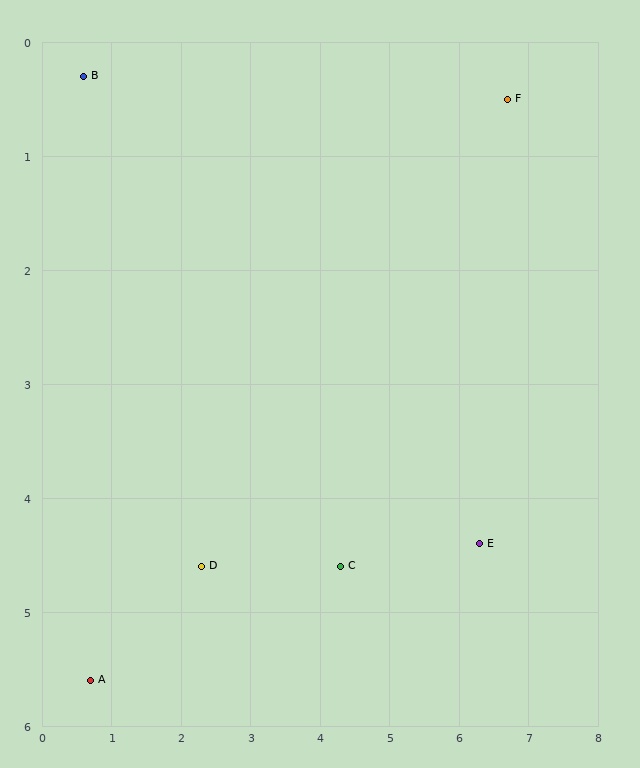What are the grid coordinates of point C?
Point C is at approximately (4.3, 4.6).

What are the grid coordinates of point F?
Point F is at approximately (6.7, 0.5).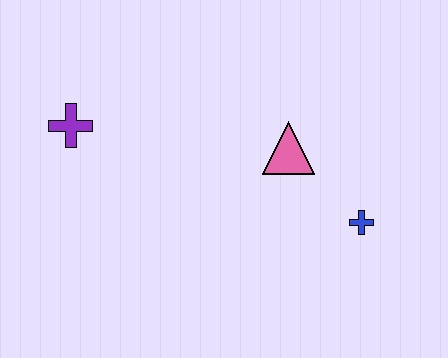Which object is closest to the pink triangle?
The blue cross is closest to the pink triangle.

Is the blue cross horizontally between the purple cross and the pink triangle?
No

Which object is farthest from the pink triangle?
The purple cross is farthest from the pink triangle.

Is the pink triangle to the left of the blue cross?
Yes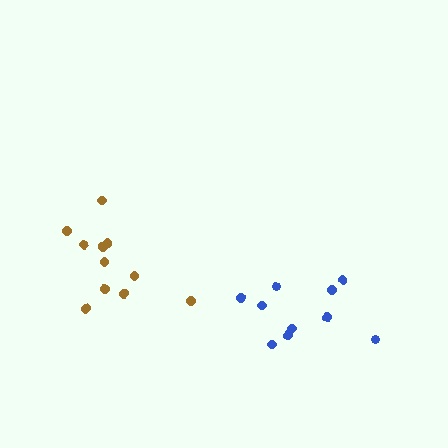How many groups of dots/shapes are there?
There are 2 groups.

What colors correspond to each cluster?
The clusters are colored: brown, blue.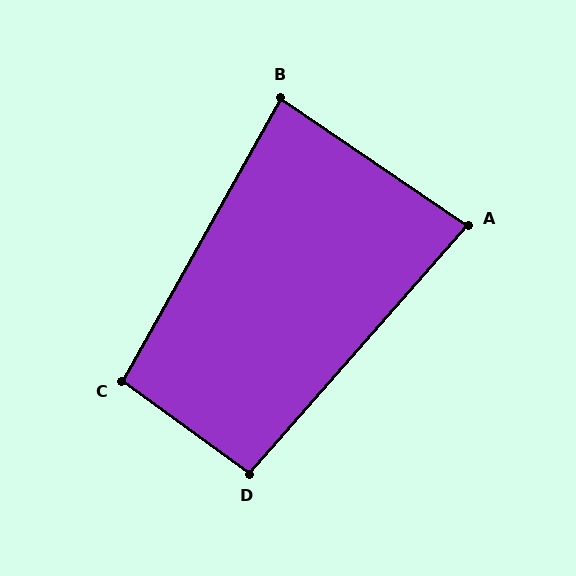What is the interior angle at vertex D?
Approximately 95 degrees (obtuse).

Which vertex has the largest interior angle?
C, at approximately 97 degrees.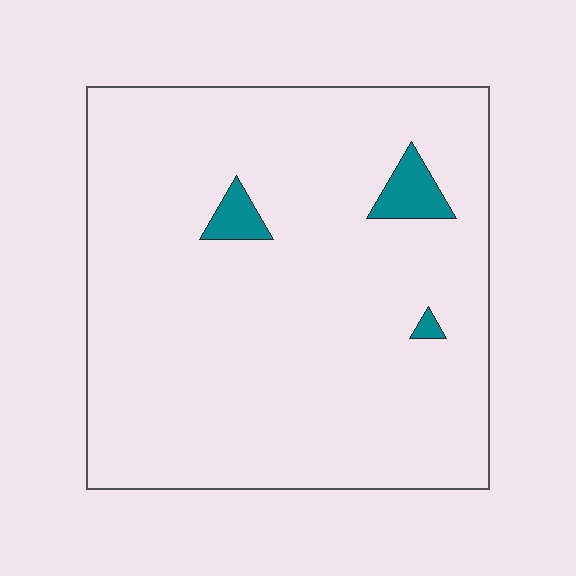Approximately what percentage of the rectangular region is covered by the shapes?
Approximately 5%.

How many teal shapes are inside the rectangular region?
3.